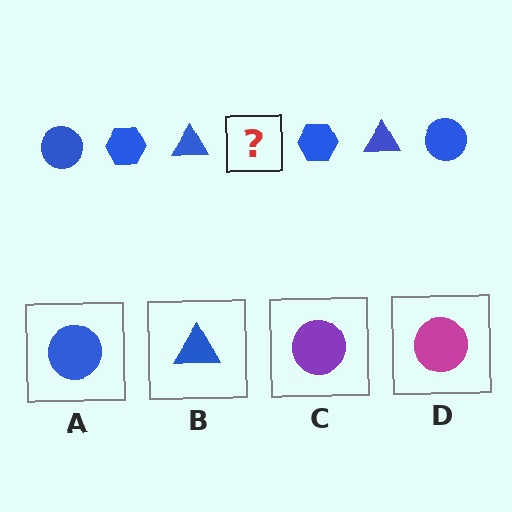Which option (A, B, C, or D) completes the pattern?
A.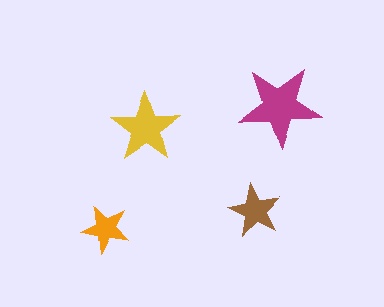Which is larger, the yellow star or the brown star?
The yellow one.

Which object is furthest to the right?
The magenta star is rightmost.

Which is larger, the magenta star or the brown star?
The magenta one.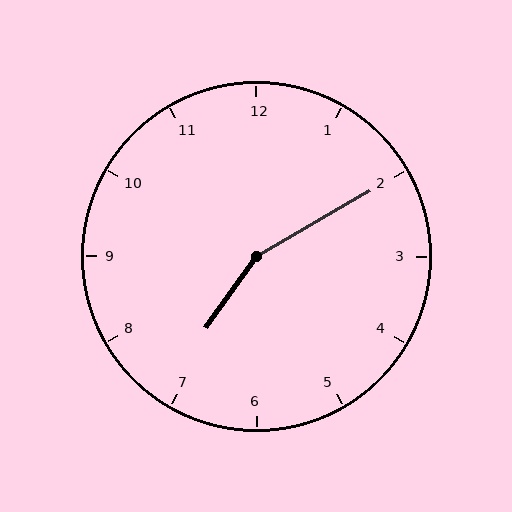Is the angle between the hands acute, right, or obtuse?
It is obtuse.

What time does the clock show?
7:10.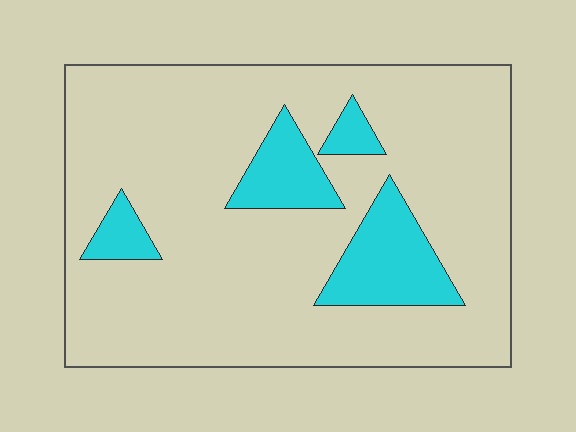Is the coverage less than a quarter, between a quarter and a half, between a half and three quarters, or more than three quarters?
Less than a quarter.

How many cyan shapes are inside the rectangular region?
4.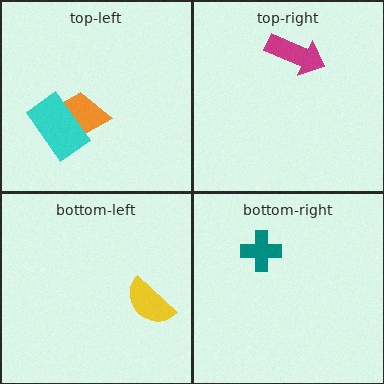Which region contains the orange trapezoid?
The top-left region.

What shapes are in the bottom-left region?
The yellow semicircle.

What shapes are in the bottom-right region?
The teal cross.